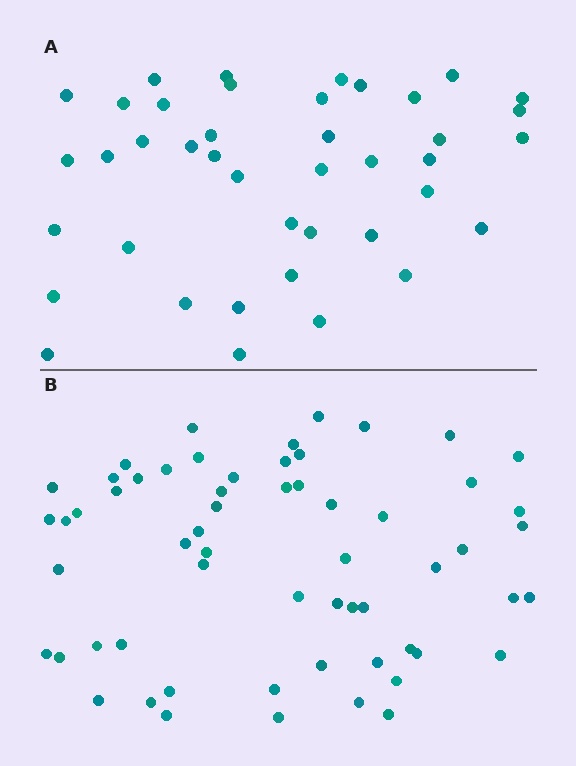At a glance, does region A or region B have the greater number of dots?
Region B (the bottom region) has more dots.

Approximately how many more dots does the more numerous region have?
Region B has approximately 20 more dots than region A.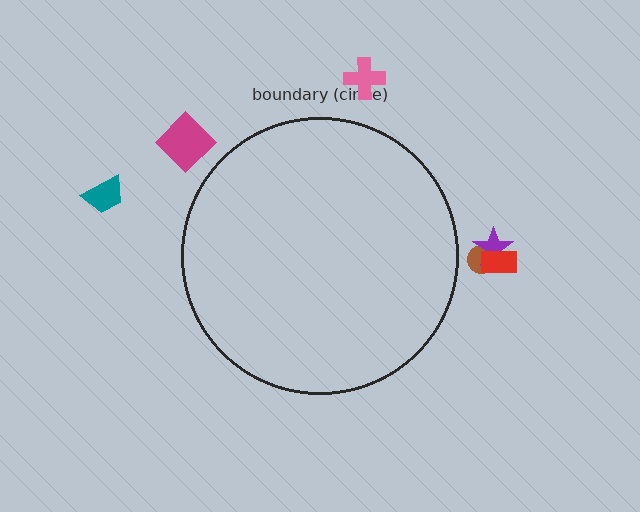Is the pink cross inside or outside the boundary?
Outside.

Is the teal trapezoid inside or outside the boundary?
Outside.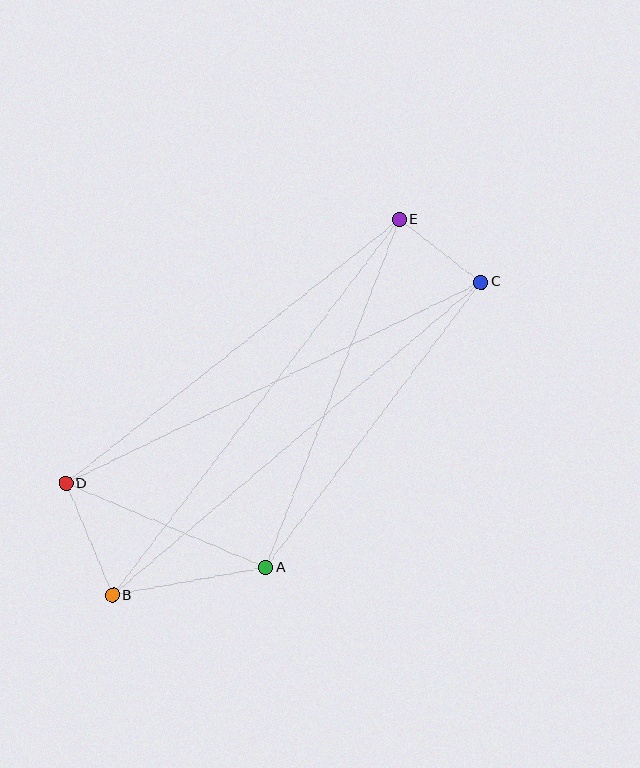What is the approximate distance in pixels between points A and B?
The distance between A and B is approximately 156 pixels.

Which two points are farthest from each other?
Points B and C are farthest from each other.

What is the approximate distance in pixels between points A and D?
The distance between A and D is approximately 216 pixels.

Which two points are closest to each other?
Points C and E are closest to each other.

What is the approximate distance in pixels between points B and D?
The distance between B and D is approximately 121 pixels.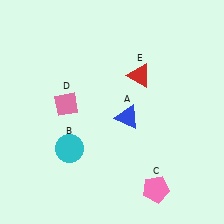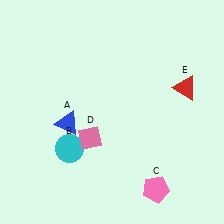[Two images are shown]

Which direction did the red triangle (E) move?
The red triangle (E) moved right.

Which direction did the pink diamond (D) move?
The pink diamond (D) moved down.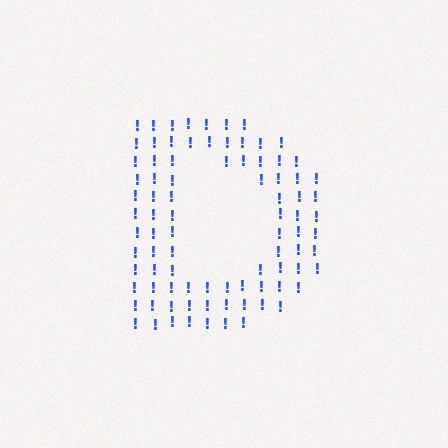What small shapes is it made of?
It is made of small exclamation marks.